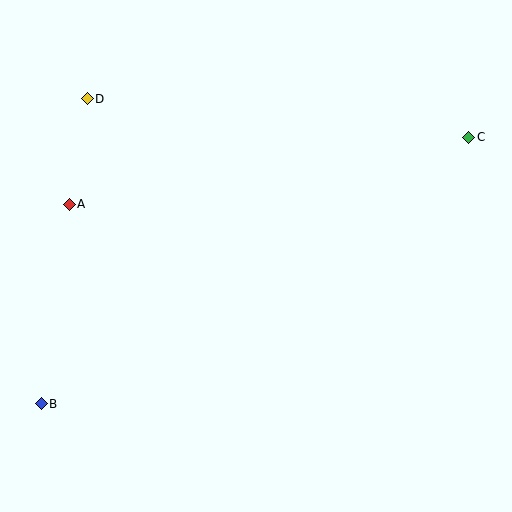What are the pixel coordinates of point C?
Point C is at (469, 137).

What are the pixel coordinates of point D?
Point D is at (87, 99).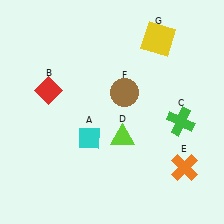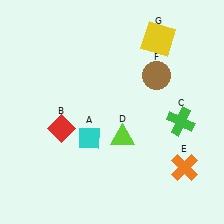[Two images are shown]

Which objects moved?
The objects that moved are: the red diamond (B), the brown circle (F).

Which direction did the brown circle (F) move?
The brown circle (F) moved right.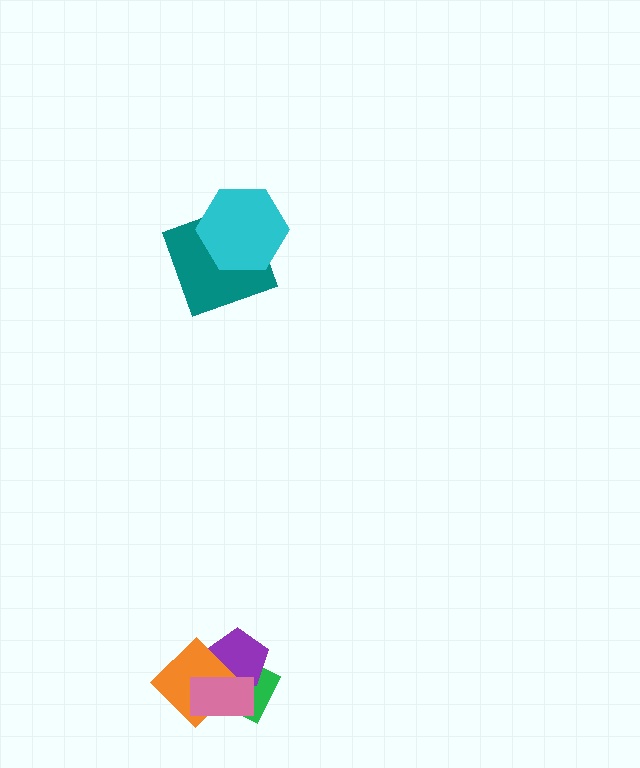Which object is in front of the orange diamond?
The pink rectangle is in front of the orange diamond.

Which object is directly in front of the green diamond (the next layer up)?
The purple pentagon is directly in front of the green diamond.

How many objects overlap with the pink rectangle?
3 objects overlap with the pink rectangle.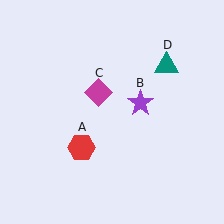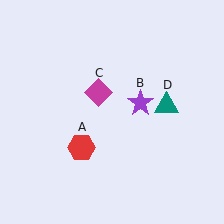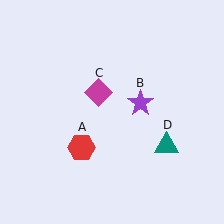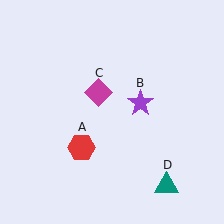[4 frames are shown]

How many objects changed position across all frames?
1 object changed position: teal triangle (object D).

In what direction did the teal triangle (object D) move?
The teal triangle (object D) moved down.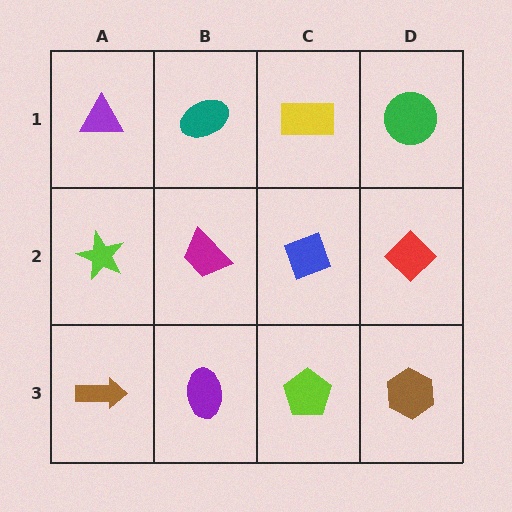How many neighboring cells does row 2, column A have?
3.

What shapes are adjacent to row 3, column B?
A magenta trapezoid (row 2, column B), a brown arrow (row 3, column A), a lime pentagon (row 3, column C).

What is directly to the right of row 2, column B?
A blue diamond.